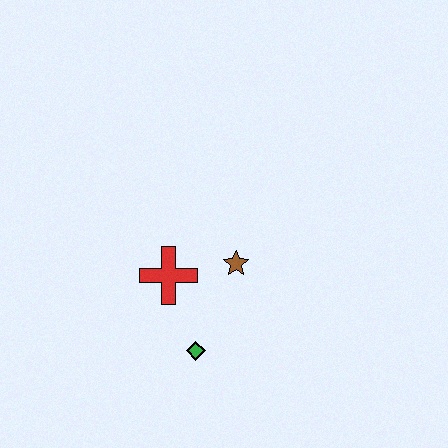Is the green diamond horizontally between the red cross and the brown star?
Yes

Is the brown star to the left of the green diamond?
No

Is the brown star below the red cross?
No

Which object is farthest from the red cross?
The green diamond is farthest from the red cross.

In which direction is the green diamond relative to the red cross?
The green diamond is below the red cross.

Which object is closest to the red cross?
The brown star is closest to the red cross.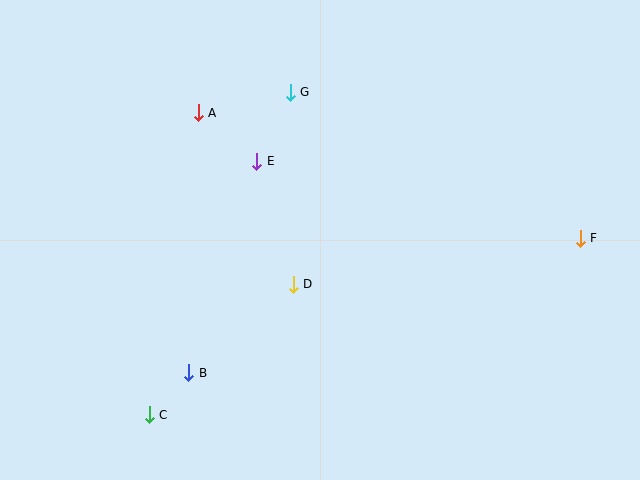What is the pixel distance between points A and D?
The distance between A and D is 196 pixels.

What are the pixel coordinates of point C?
Point C is at (149, 415).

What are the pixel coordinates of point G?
Point G is at (290, 92).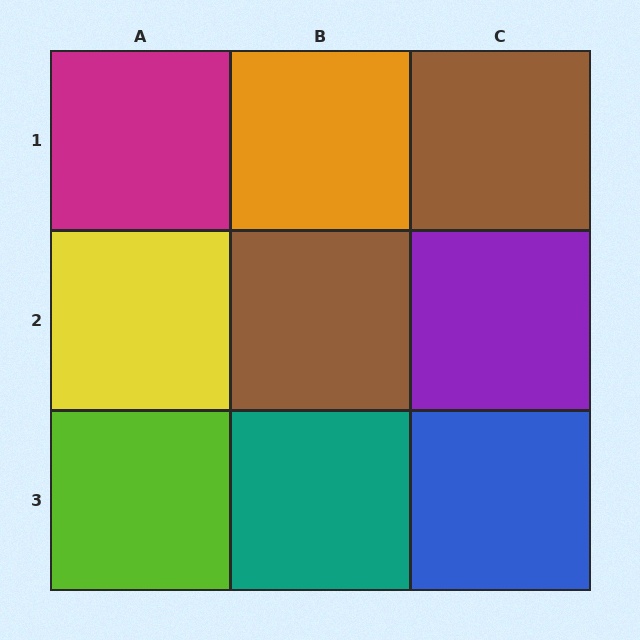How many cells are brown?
2 cells are brown.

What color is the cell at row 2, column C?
Purple.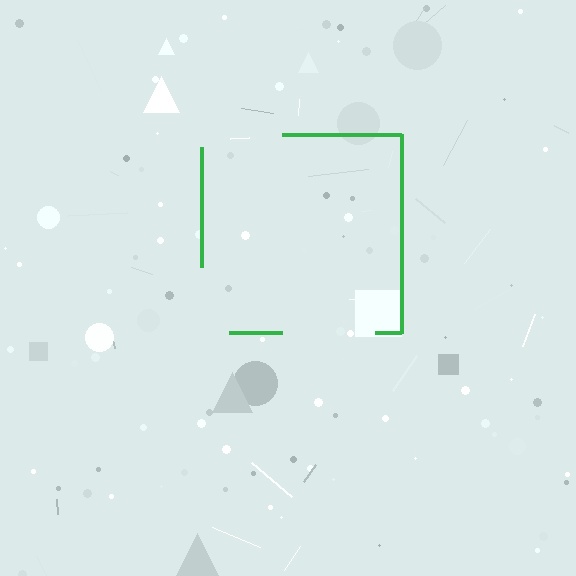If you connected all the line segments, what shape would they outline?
They would outline a square.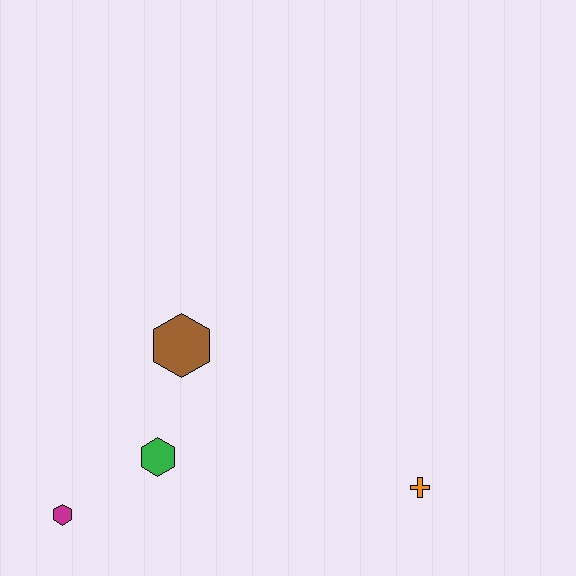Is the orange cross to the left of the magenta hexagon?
No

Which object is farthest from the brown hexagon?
The orange cross is farthest from the brown hexagon.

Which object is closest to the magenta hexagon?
The green hexagon is closest to the magenta hexagon.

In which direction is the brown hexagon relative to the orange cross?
The brown hexagon is to the left of the orange cross.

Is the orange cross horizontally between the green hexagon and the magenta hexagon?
No